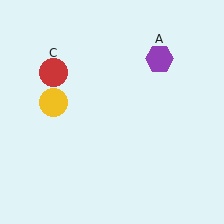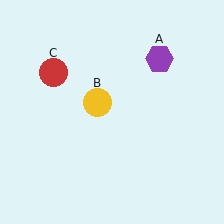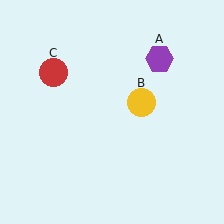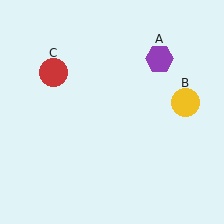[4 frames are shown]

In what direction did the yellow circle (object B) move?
The yellow circle (object B) moved right.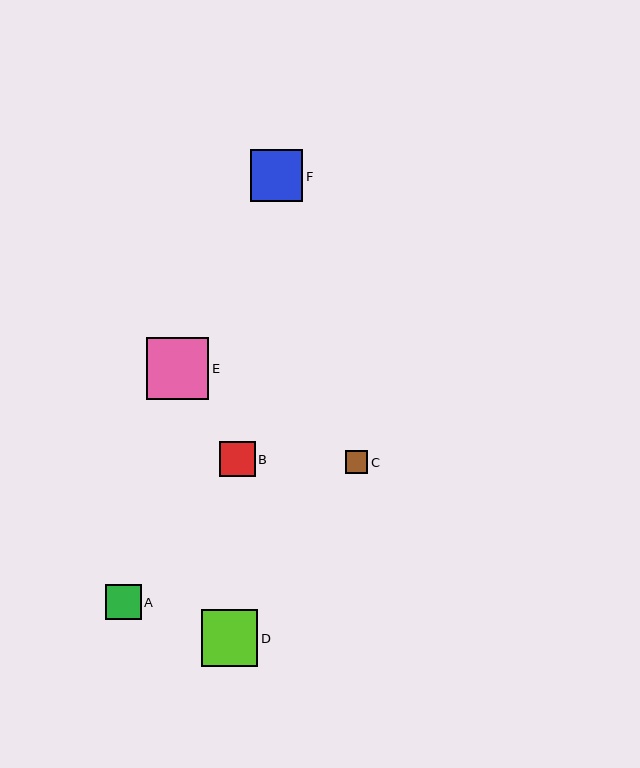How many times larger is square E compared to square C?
Square E is approximately 2.8 times the size of square C.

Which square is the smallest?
Square C is the smallest with a size of approximately 22 pixels.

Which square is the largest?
Square E is the largest with a size of approximately 62 pixels.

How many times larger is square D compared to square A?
Square D is approximately 1.6 times the size of square A.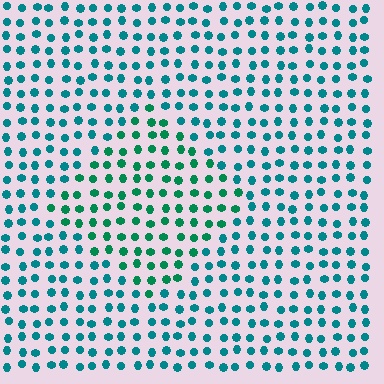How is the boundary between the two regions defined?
The boundary is defined purely by a slight shift in hue (about 28 degrees). Spacing, size, and orientation are identical on both sides.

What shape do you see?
I see a diamond.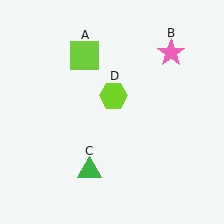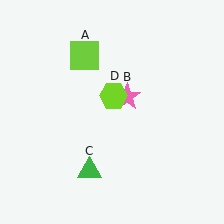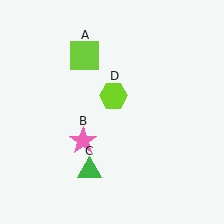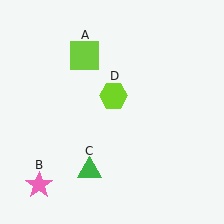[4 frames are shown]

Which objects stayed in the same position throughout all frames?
Lime square (object A) and green triangle (object C) and lime hexagon (object D) remained stationary.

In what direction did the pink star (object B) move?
The pink star (object B) moved down and to the left.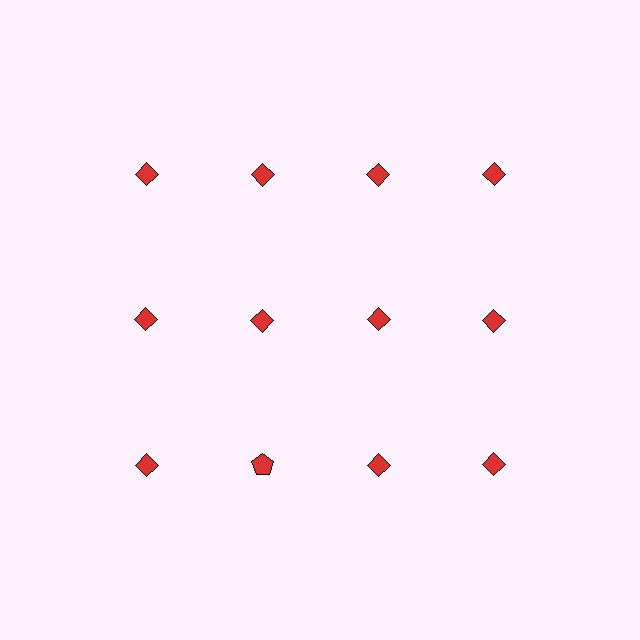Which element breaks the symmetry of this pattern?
The red pentagon in the third row, second from left column breaks the symmetry. All other shapes are red diamonds.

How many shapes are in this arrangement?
There are 12 shapes arranged in a grid pattern.